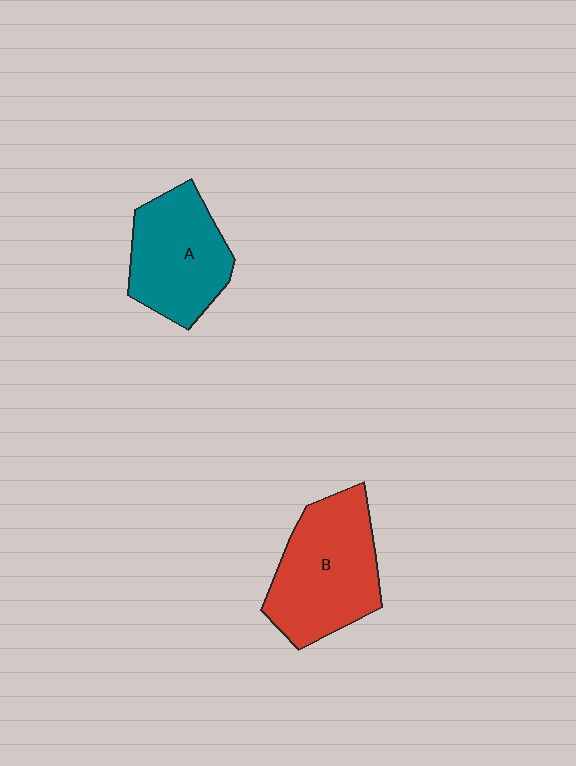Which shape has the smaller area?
Shape A (teal).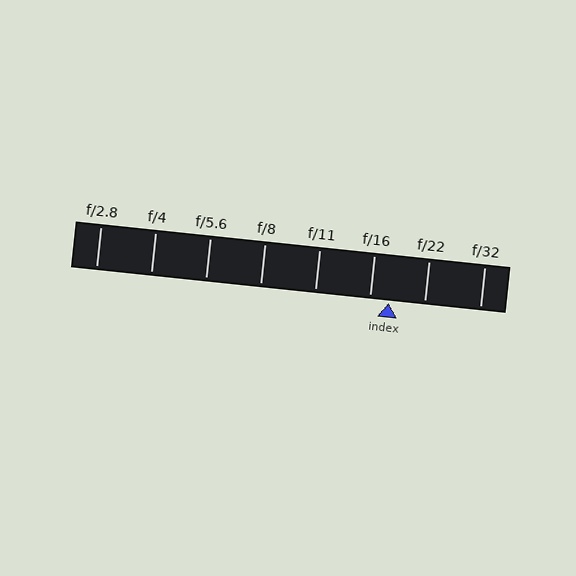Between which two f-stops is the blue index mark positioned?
The index mark is between f/16 and f/22.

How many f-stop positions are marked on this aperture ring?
There are 8 f-stop positions marked.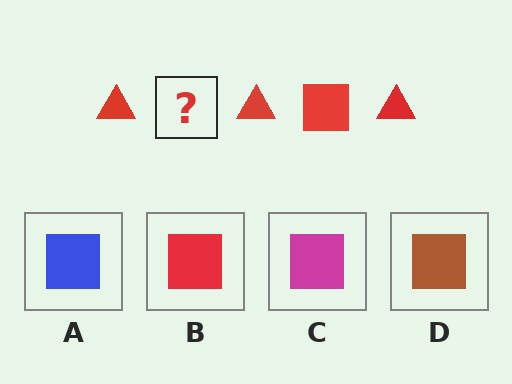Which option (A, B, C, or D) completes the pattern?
B.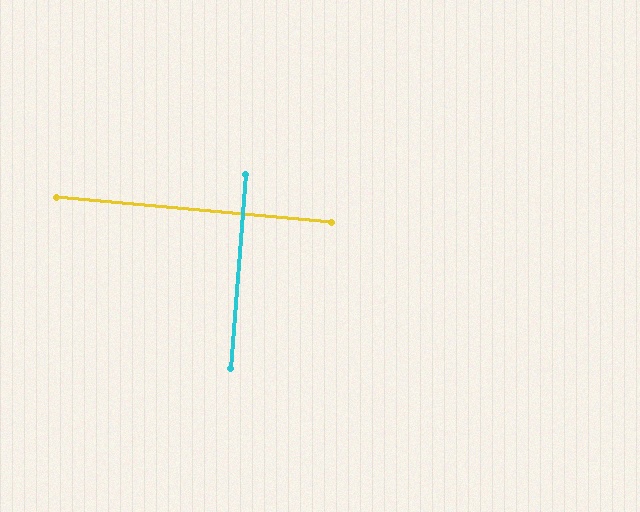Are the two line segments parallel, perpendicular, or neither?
Perpendicular — they meet at approximately 89°.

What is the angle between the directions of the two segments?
Approximately 89 degrees.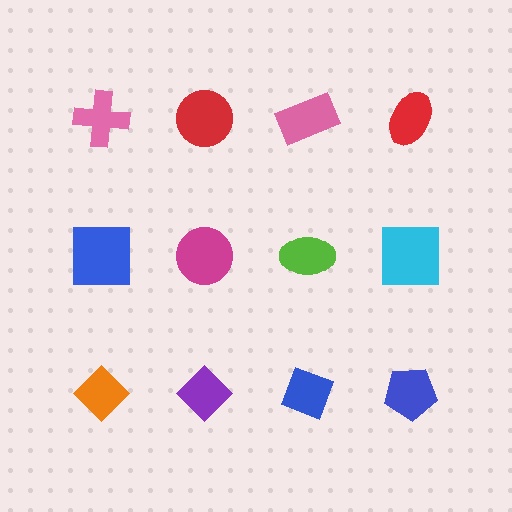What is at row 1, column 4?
A red ellipse.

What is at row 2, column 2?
A magenta circle.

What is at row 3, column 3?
A blue diamond.